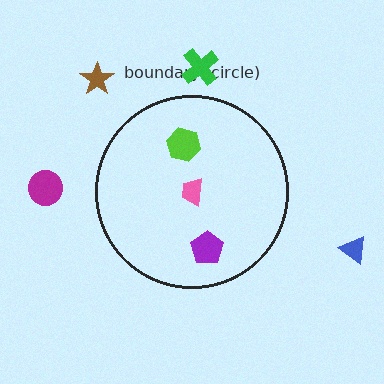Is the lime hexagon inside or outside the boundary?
Inside.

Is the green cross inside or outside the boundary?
Outside.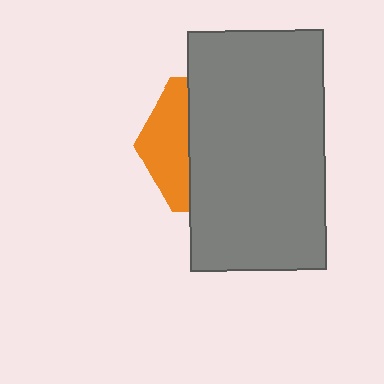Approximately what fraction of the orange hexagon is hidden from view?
Roughly 69% of the orange hexagon is hidden behind the gray rectangle.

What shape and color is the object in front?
The object in front is a gray rectangle.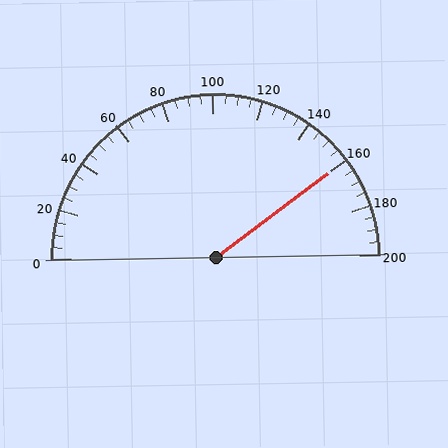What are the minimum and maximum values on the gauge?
The gauge ranges from 0 to 200.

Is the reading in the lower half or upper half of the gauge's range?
The reading is in the upper half of the range (0 to 200).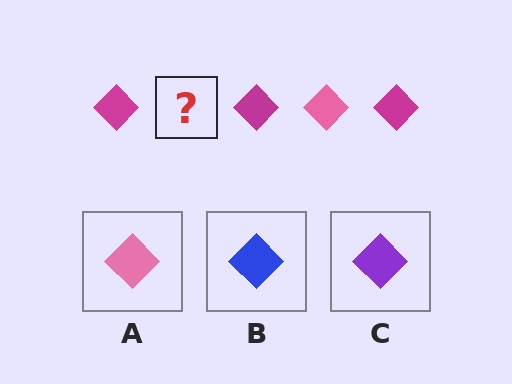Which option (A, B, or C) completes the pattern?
A.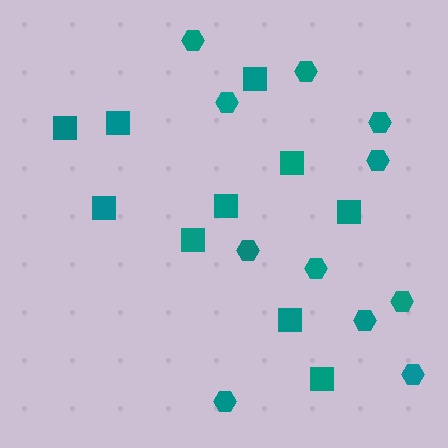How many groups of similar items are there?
There are 2 groups: one group of squares (10) and one group of hexagons (11).